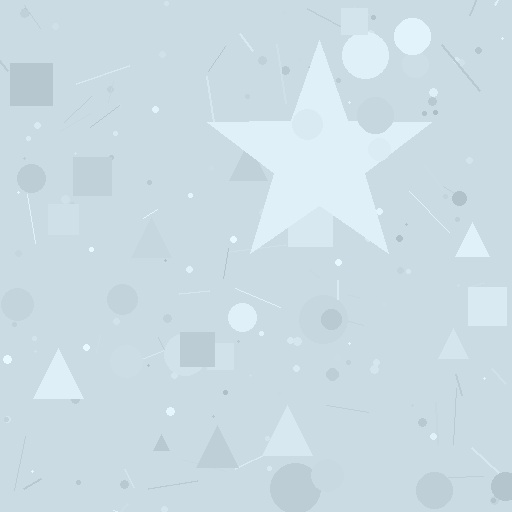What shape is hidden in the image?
A star is hidden in the image.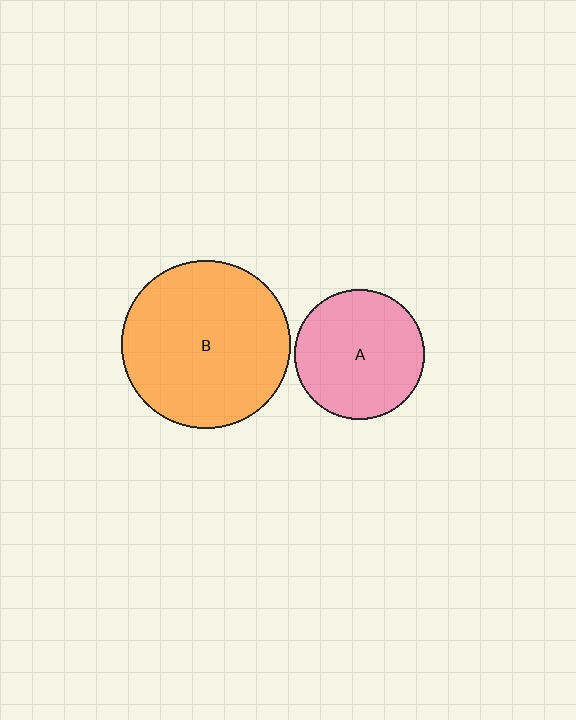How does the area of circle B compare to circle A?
Approximately 1.7 times.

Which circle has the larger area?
Circle B (orange).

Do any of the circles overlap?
No, none of the circles overlap.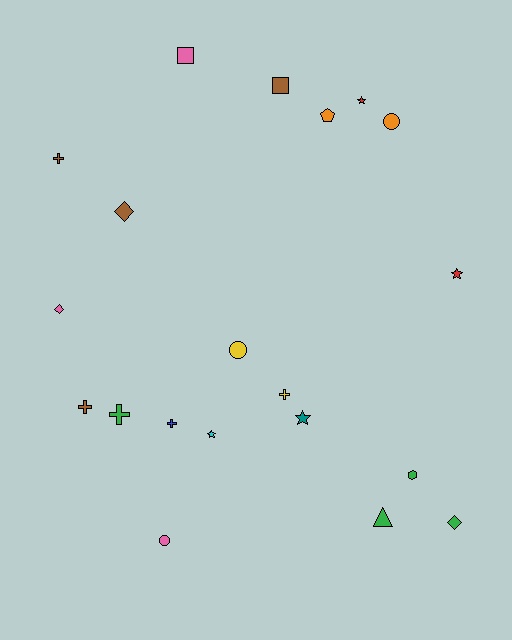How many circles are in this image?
There are 3 circles.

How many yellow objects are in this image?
There are 2 yellow objects.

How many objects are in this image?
There are 20 objects.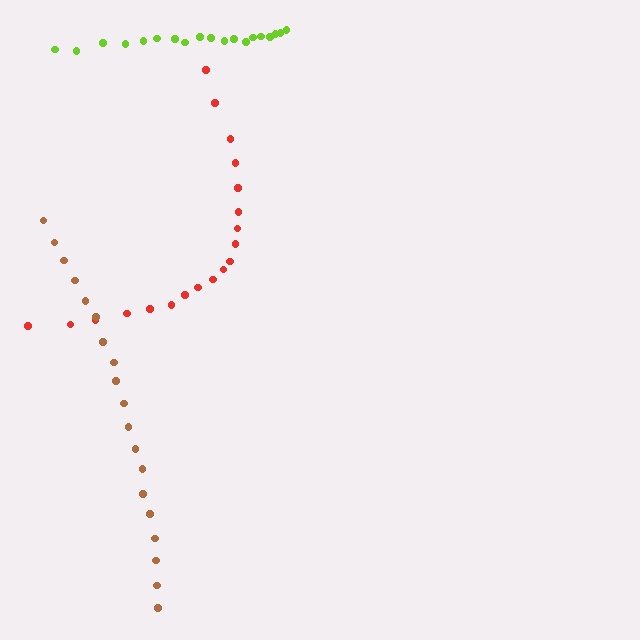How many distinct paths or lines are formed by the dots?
There are 3 distinct paths.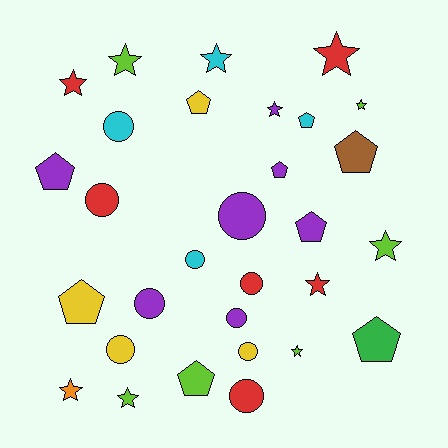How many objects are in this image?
There are 30 objects.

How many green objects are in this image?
There is 1 green object.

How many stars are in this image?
There are 11 stars.